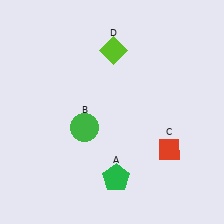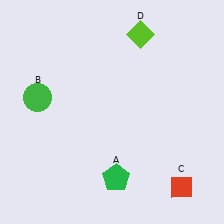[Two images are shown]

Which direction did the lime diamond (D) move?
The lime diamond (D) moved right.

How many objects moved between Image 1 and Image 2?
3 objects moved between the two images.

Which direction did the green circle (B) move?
The green circle (B) moved left.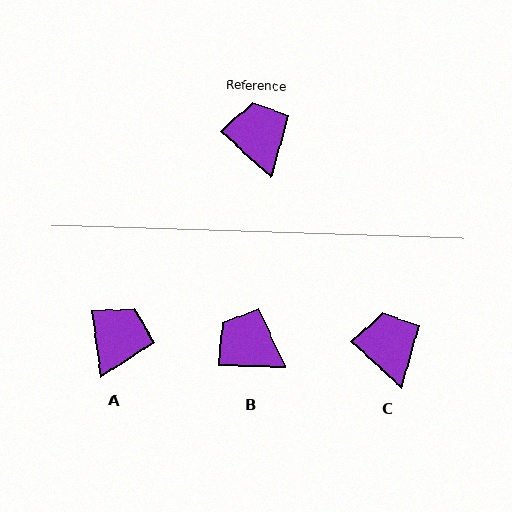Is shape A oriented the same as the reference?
No, it is off by about 40 degrees.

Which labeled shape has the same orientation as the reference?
C.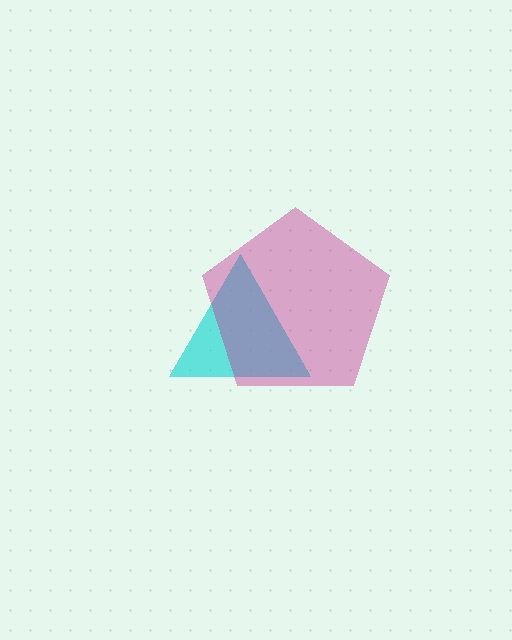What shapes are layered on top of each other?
The layered shapes are: a cyan triangle, a magenta pentagon.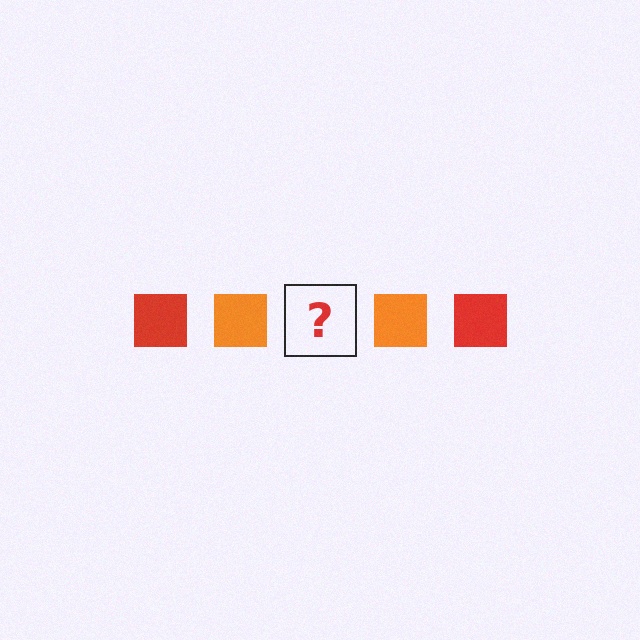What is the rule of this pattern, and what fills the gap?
The rule is that the pattern cycles through red, orange squares. The gap should be filled with a red square.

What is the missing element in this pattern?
The missing element is a red square.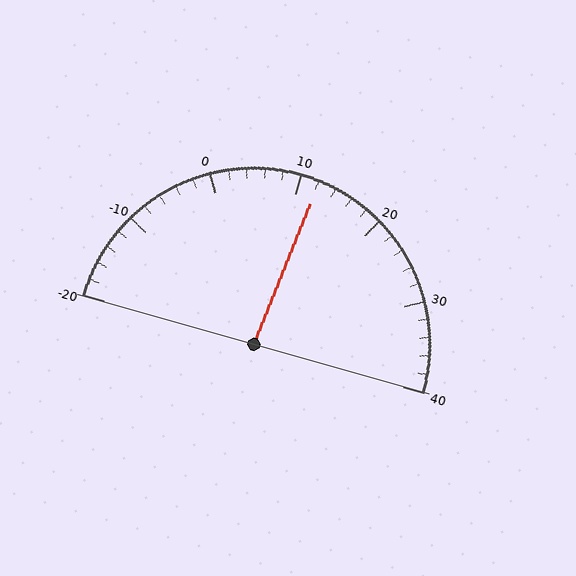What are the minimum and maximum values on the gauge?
The gauge ranges from -20 to 40.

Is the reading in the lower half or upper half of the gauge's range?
The reading is in the upper half of the range (-20 to 40).